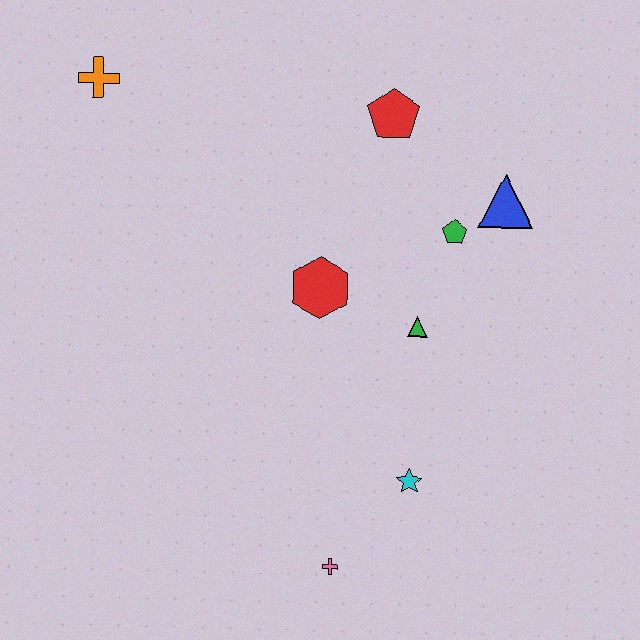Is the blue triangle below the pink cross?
No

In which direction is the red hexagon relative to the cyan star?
The red hexagon is above the cyan star.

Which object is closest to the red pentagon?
The green pentagon is closest to the red pentagon.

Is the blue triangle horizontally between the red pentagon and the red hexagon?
No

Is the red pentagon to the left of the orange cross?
No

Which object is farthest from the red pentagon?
The pink cross is farthest from the red pentagon.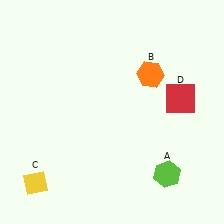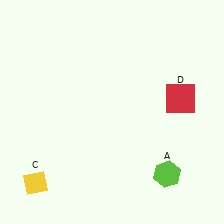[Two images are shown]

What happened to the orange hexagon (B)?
The orange hexagon (B) was removed in Image 2. It was in the top-right area of Image 1.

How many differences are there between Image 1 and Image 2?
There is 1 difference between the two images.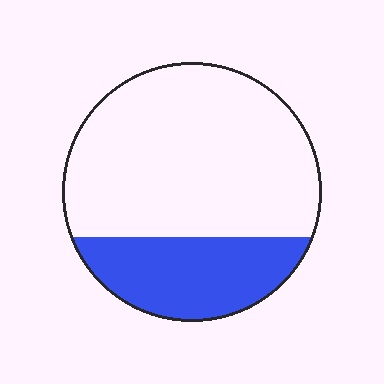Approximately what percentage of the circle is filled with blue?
Approximately 30%.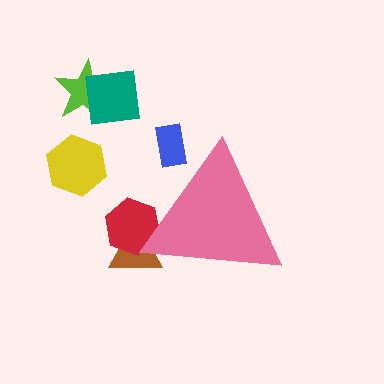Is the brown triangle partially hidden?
Yes, the brown triangle is partially hidden behind the pink triangle.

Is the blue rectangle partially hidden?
Yes, the blue rectangle is partially hidden behind the pink triangle.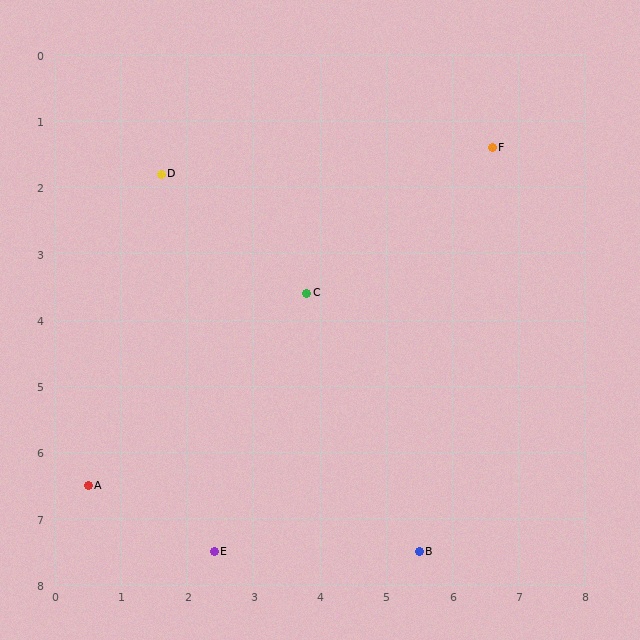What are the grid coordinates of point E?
Point E is at approximately (2.4, 7.5).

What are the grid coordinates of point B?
Point B is at approximately (5.5, 7.5).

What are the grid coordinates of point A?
Point A is at approximately (0.5, 6.5).